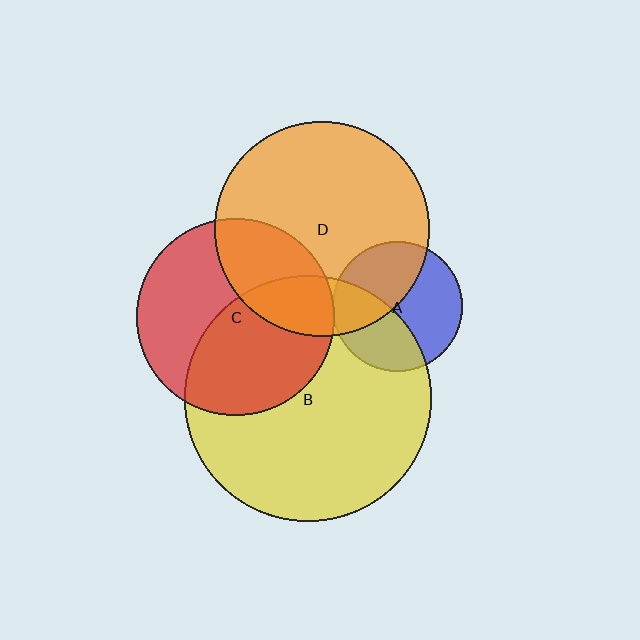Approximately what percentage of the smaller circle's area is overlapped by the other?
Approximately 30%.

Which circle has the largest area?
Circle B (yellow).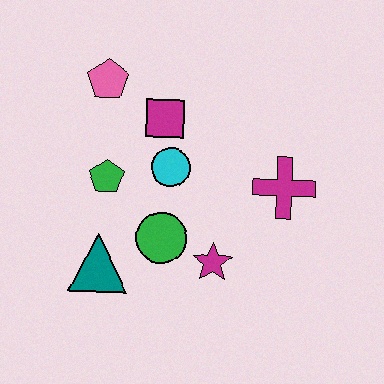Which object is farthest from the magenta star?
The pink pentagon is farthest from the magenta star.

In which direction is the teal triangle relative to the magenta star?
The teal triangle is to the left of the magenta star.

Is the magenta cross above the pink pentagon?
No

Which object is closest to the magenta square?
The cyan circle is closest to the magenta square.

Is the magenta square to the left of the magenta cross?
Yes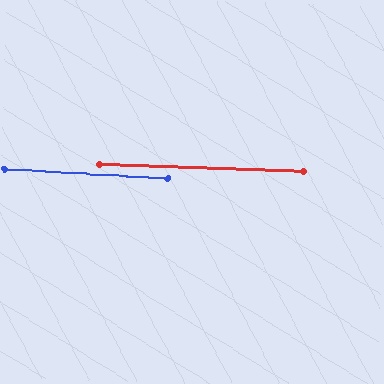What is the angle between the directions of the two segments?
Approximately 1 degree.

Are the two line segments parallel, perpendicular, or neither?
Parallel — their directions differ by only 1.4°.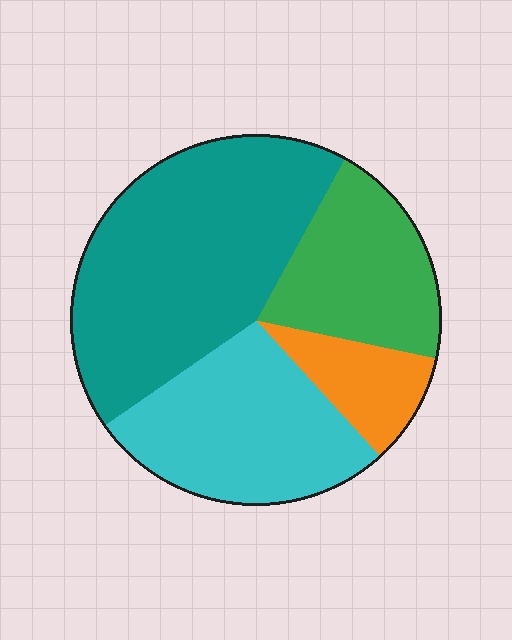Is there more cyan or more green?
Cyan.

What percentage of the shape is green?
Green covers 20% of the shape.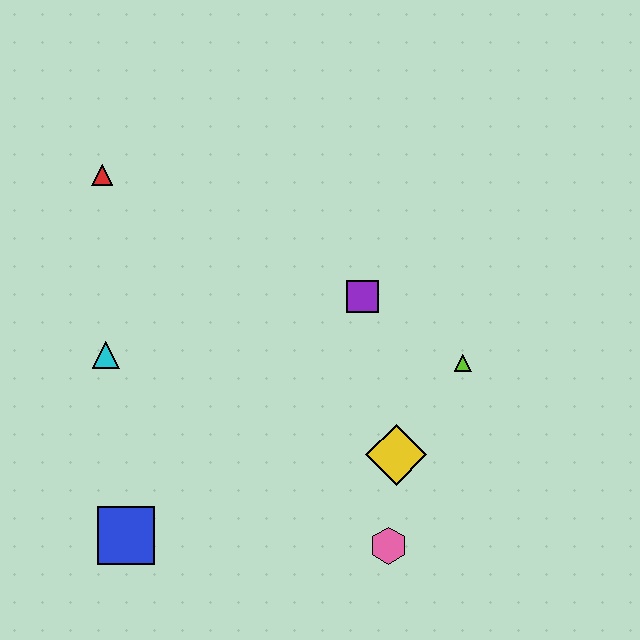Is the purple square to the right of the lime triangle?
No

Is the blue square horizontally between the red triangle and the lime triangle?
Yes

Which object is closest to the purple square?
The lime triangle is closest to the purple square.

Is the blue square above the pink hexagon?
Yes